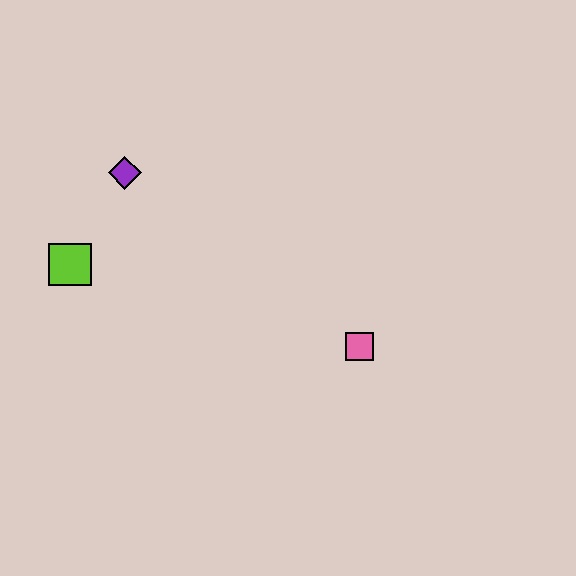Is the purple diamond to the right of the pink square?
No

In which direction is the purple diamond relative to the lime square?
The purple diamond is above the lime square.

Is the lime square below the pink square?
No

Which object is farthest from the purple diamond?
The pink square is farthest from the purple diamond.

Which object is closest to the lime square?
The purple diamond is closest to the lime square.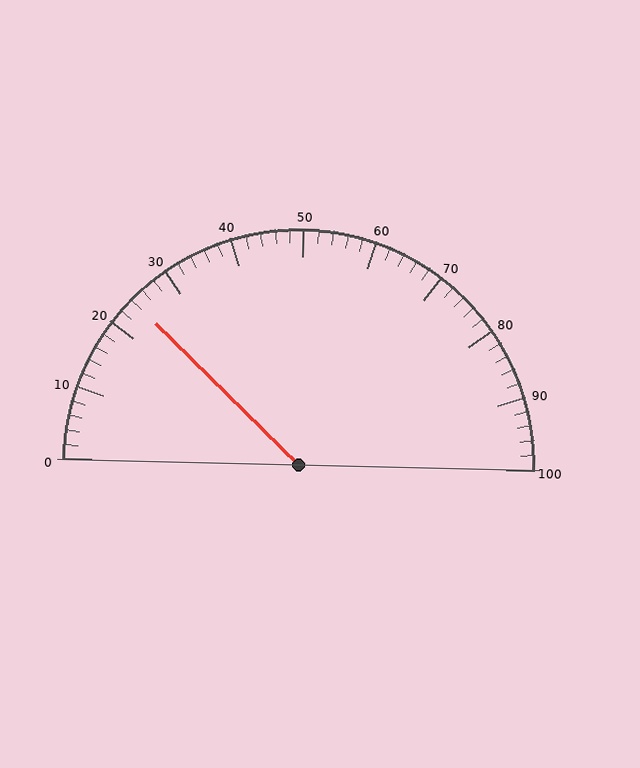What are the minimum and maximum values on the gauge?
The gauge ranges from 0 to 100.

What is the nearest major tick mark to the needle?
The nearest major tick mark is 20.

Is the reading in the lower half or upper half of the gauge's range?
The reading is in the lower half of the range (0 to 100).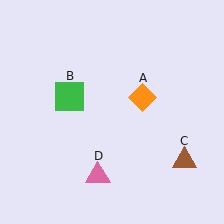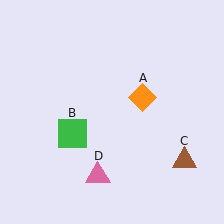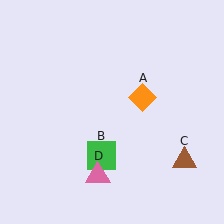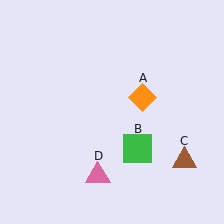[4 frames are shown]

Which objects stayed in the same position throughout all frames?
Orange diamond (object A) and brown triangle (object C) and pink triangle (object D) remained stationary.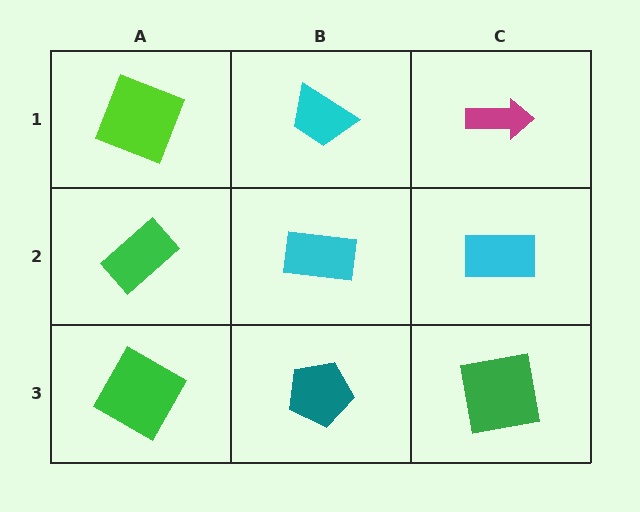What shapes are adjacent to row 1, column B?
A cyan rectangle (row 2, column B), a lime square (row 1, column A), a magenta arrow (row 1, column C).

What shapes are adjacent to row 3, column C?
A cyan rectangle (row 2, column C), a teal pentagon (row 3, column B).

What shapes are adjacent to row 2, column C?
A magenta arrow (row 1, column C), a green square (row 3, column C), a cyan rectangle (row 2, column B).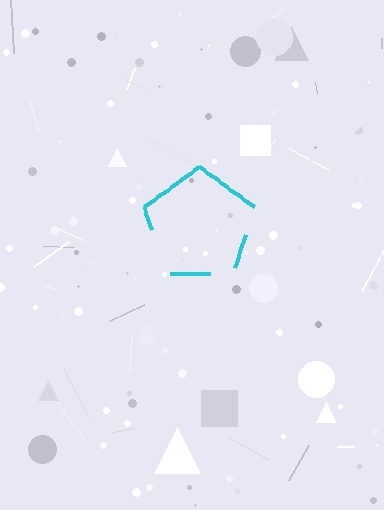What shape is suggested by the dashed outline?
The dashed outline suggests a pentagon.